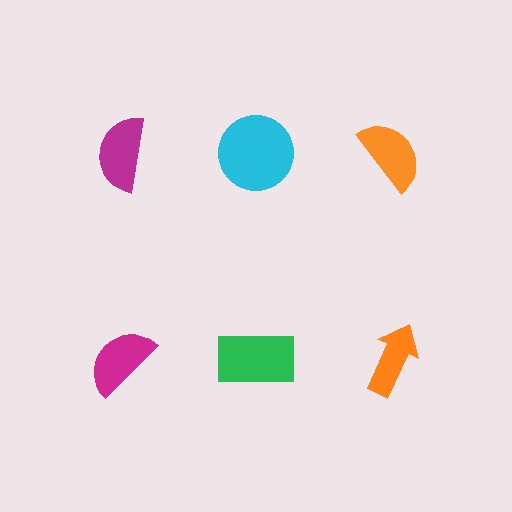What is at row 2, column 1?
A magenta semicircle.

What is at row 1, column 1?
A magenta semicircle.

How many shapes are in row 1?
3 shapes.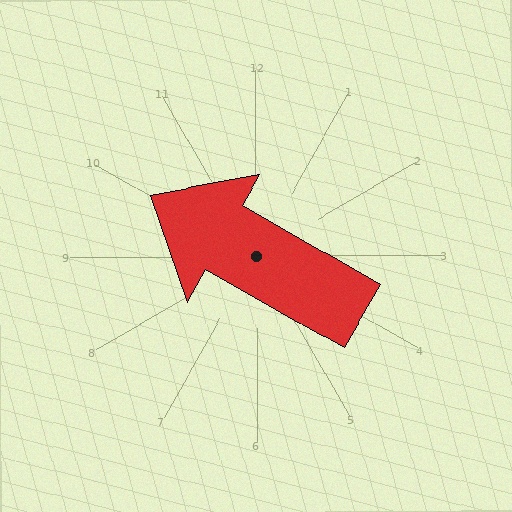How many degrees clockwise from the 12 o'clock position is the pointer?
Approximately 300 degrees.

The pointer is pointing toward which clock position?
Roughly 10 o'clock.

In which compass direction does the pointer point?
Northwest.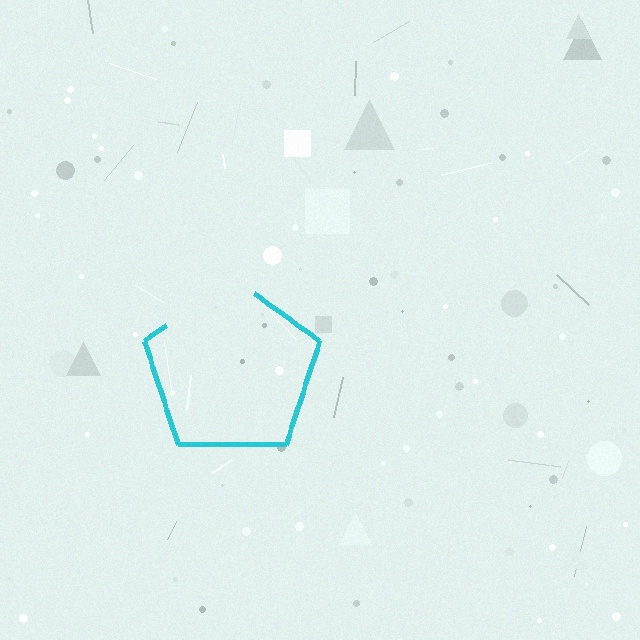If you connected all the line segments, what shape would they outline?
They would outline a pentagon.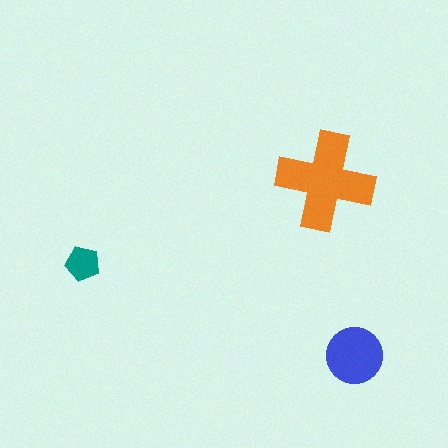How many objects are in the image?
There are 3 objects in the image.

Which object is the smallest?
The teal pentagon.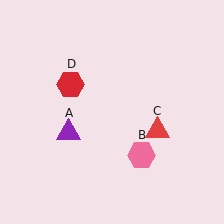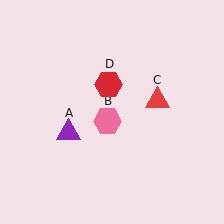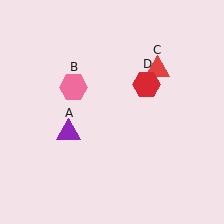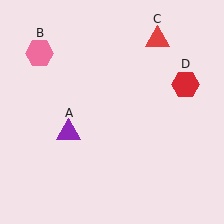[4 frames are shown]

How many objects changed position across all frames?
3 objects changed position: pink hexagon (object B), red triangle (object C), red hexagon (object D).